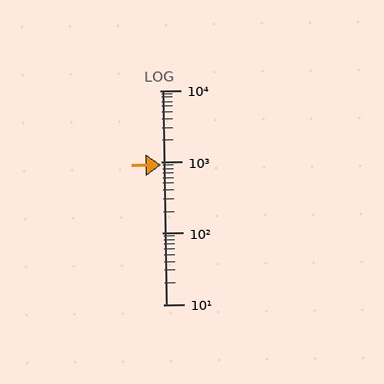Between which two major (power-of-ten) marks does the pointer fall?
The pointer is between 100 and 1000.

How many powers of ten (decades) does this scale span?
The scale spans 3 decades, from 10 to 10000.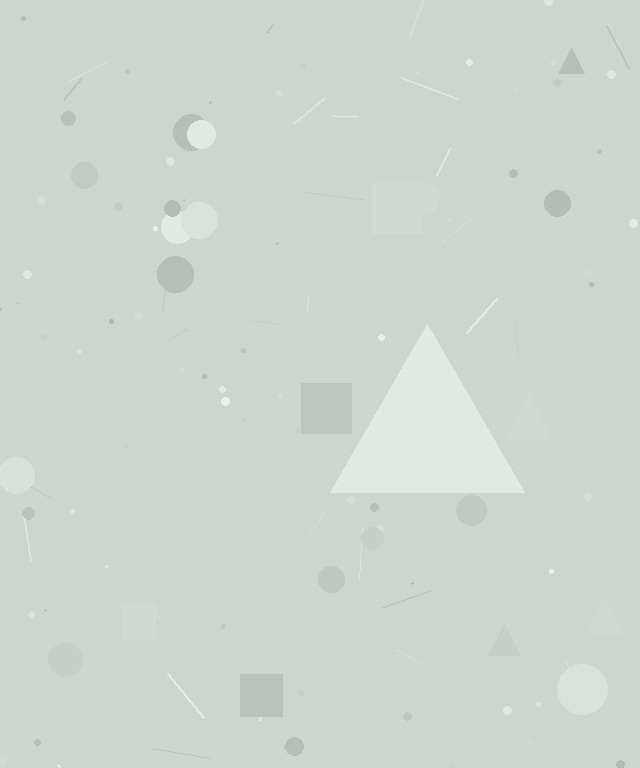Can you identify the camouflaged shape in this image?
The camouflaged shape is a triangle.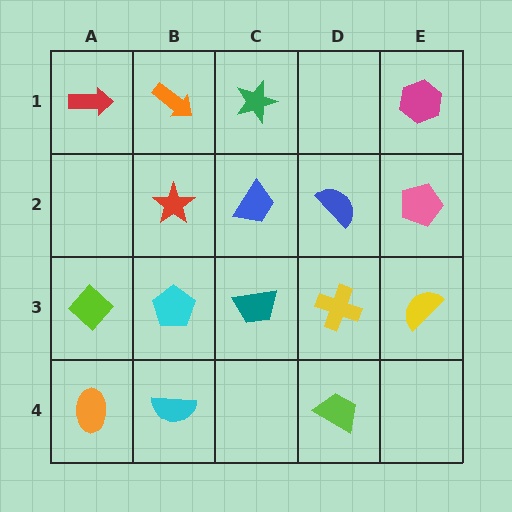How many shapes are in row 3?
5 shapes.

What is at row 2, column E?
A pink pentagon.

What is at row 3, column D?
A yellow cross.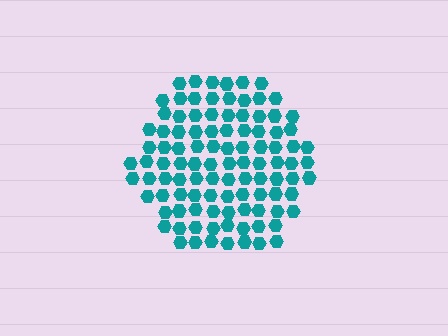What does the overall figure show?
The overall figure shows a hexagon.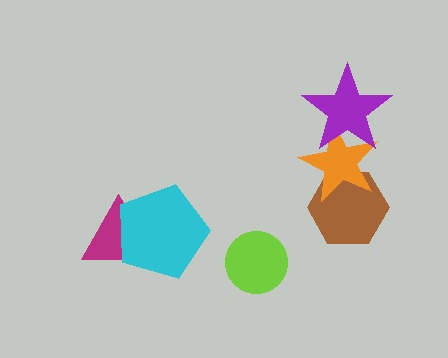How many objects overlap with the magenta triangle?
1 object overlaps with the magenta triangle.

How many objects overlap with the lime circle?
0 objects overlap with the lime circle.